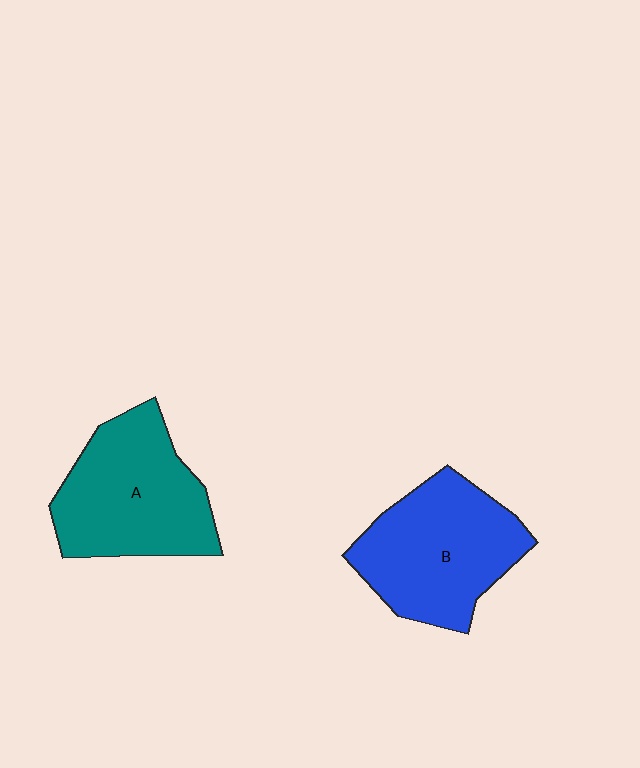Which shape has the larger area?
Shape B (blue).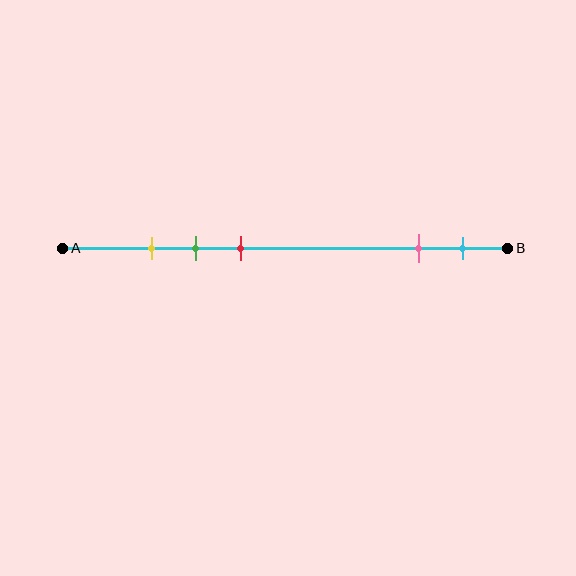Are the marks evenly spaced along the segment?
No, the marks are not evenly spaced.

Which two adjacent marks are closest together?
The yellow and green marks are the closest adjacent pair.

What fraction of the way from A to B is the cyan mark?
The cyan mark is approximately 90% (0.9) of the way from A to B.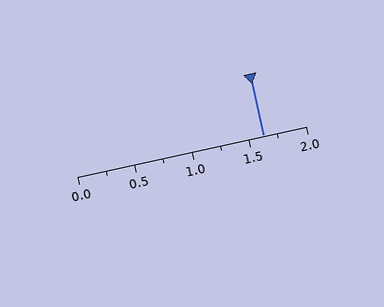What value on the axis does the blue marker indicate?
The marker indicates approximately 1.62.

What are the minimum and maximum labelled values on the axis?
The axis runs from 0.0 to 2.0.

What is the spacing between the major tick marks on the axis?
The major ticks are spaced 0.5 apart.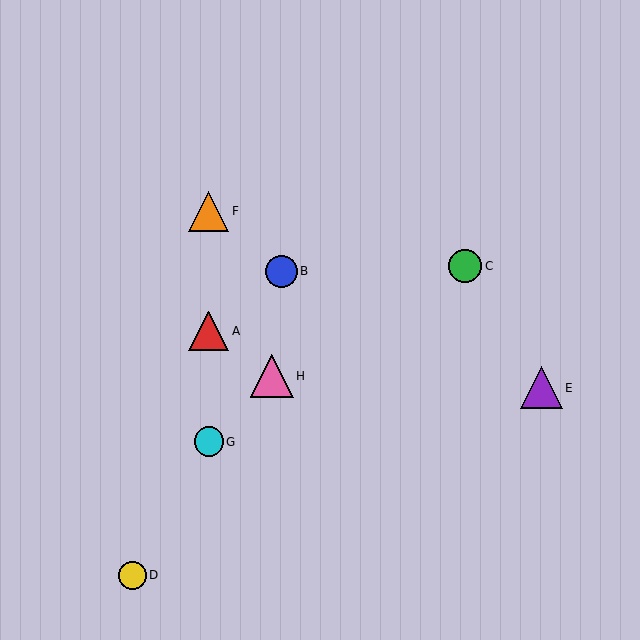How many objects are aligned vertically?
3 objects (A, F, G) are aligned vertically.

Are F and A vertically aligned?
Yes, both are at x≈209.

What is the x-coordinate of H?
Object H is at x≈272.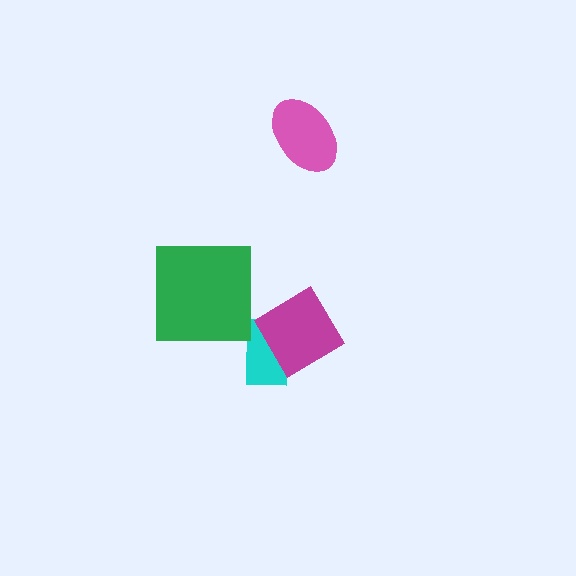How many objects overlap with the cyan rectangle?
1 object overlaps with the cyan rectangle.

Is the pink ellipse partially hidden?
No, no other shape covers it.